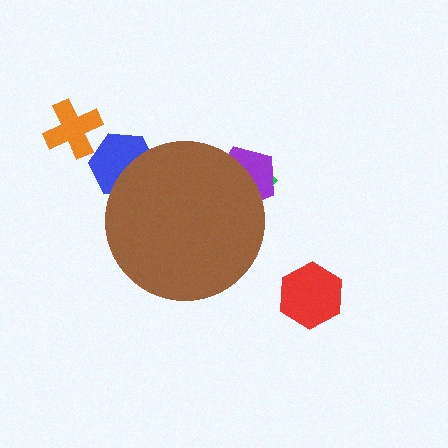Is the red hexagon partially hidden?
No, the red hexagon is fully visible.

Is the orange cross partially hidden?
No, the orange cross is fully visible.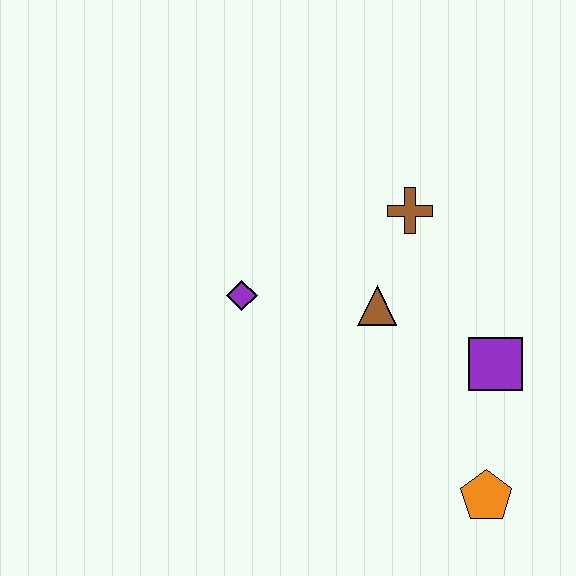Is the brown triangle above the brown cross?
No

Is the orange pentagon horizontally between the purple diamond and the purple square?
Yes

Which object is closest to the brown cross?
The brown triangle is closest to the brown cross.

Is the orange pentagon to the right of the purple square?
No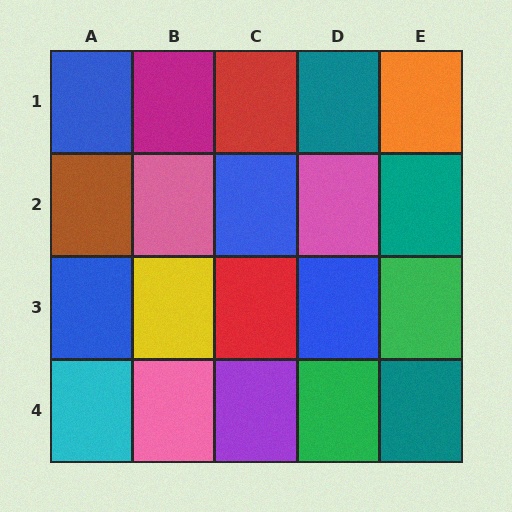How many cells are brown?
1 cell is brown.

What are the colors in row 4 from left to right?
Cyan, pink, purple, green, teal.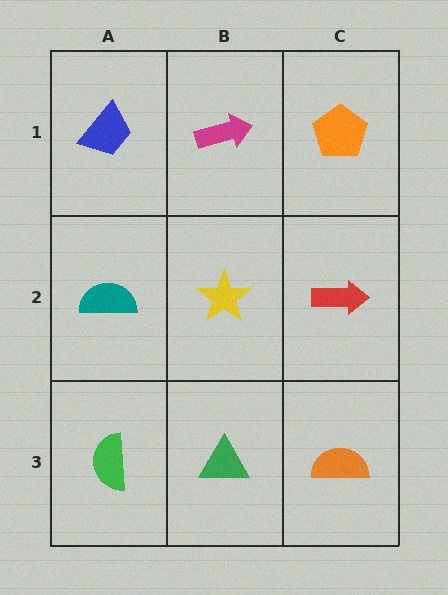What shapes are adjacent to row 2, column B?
A magenta arrow (row 1, column B), a green triangle (row 3, column B), a teal semicircle (row 2, column A), a red arrow (row 2, column C).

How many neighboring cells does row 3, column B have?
3.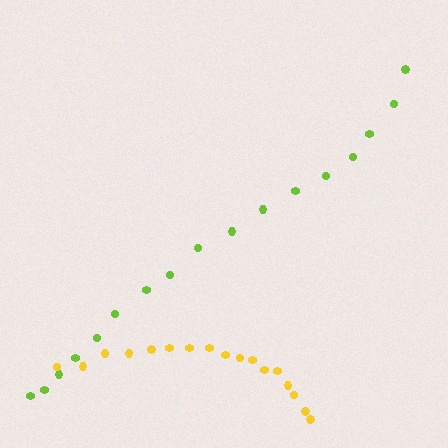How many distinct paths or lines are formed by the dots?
There are 2 distinct paths.